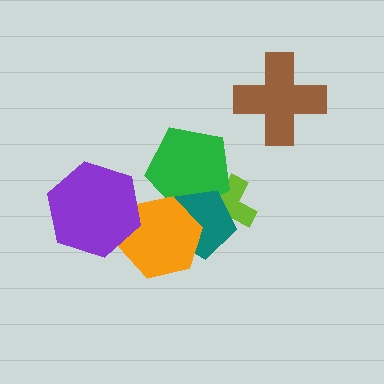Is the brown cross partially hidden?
No, no other shape covers it.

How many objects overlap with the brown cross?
0 objects overlap with the brown cross.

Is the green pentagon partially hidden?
Yes, it is partially covered by another shape.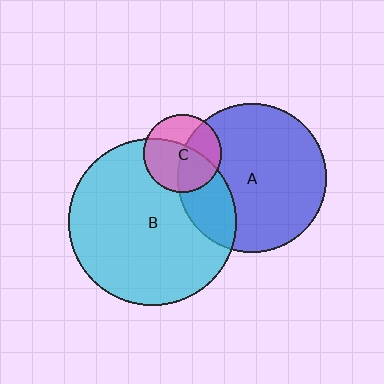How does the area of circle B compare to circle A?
Approximately 1.3 times.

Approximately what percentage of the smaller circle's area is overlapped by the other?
Approximately 20%.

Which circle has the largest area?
Circle B (cyan).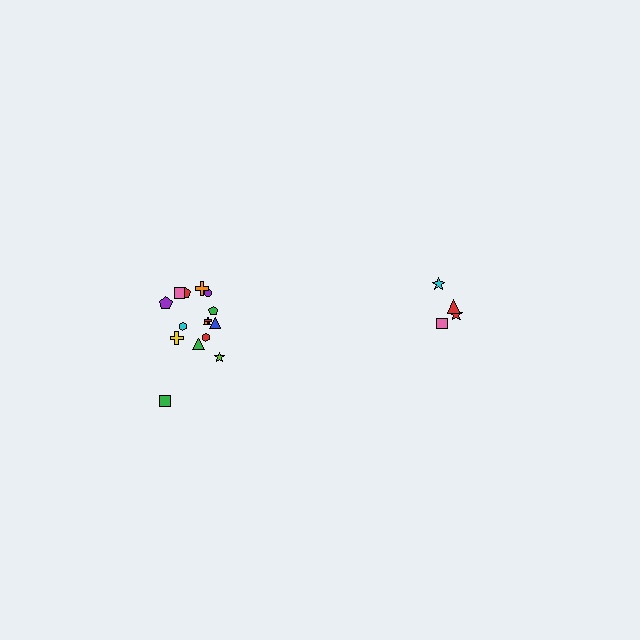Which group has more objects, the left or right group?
The left group.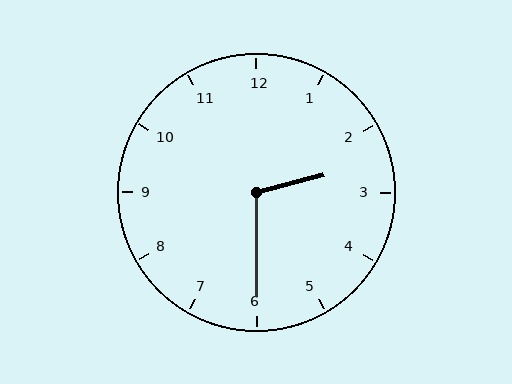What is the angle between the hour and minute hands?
Approximately 105 degrees.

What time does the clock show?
2:30.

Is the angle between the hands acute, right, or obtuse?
It is obtuse.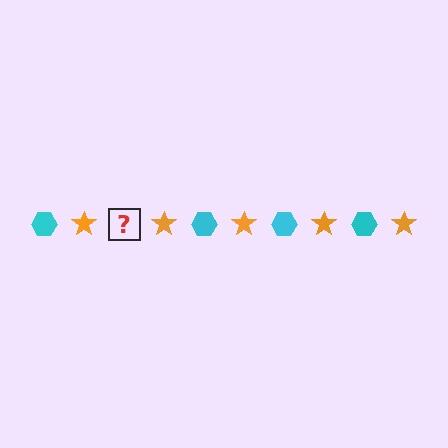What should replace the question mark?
The question mark should be replaced with a cyan hexagon.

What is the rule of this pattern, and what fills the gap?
The rule is that the pattern alternates between cyan hexagon and orange star. The gap should be filled with a cyan hexagon.